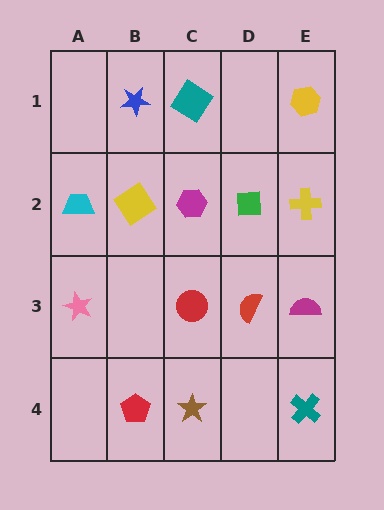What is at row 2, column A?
A cyan trapezoid.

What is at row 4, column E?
A teal cross.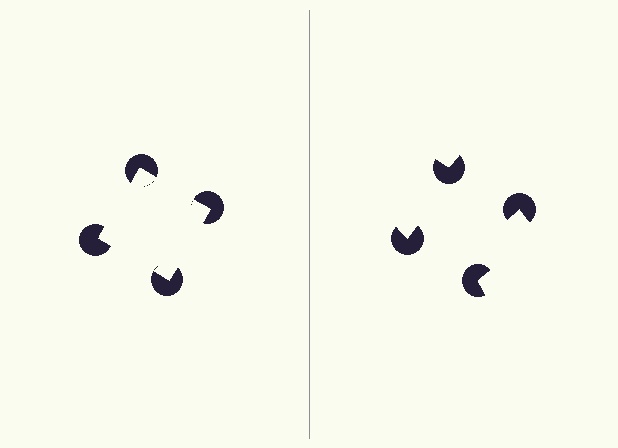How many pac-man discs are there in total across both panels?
8 — 4 on each side.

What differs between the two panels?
The pac-man discs are positioned identically on both sides; only the wedge orientations differ. On the left they align to a square; on the right they are misaligned.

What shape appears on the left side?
An illusory square.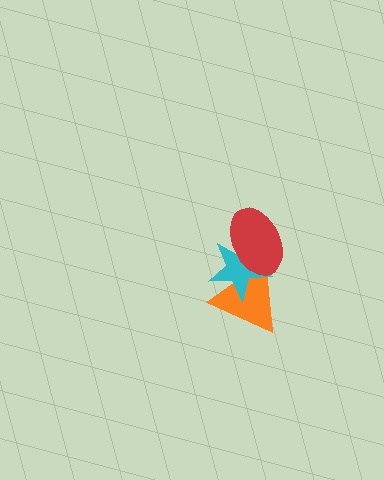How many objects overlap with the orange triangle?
2 objects overlap with the orange triangle.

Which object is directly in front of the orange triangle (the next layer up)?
The cyan star is directly in front of the orange triangle.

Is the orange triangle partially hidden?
Yes, it is partially covered by another shape.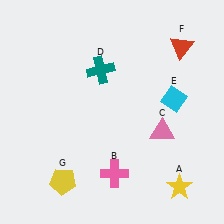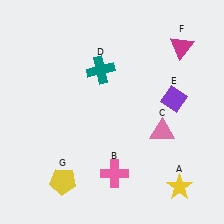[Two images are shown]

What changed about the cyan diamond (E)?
In Image 1, E is cyan. In Image 2, it changed to purple.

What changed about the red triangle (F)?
In Image 1, F is red. In Image 2, it changed to magenta.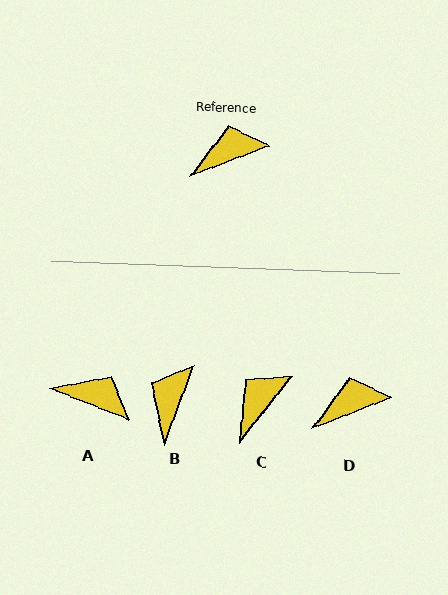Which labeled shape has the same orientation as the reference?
D.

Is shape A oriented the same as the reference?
No, it is off by about 42 degrees.